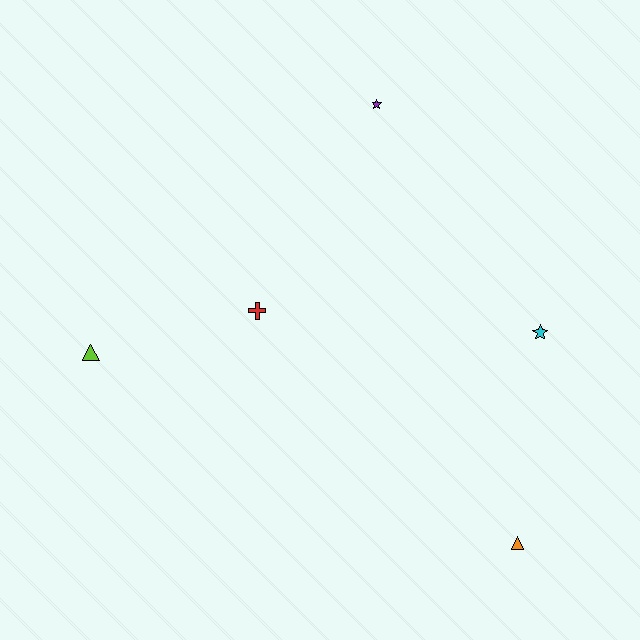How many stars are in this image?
There are 2 stars.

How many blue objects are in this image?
There are no blue objects.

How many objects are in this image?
There are 5 objects.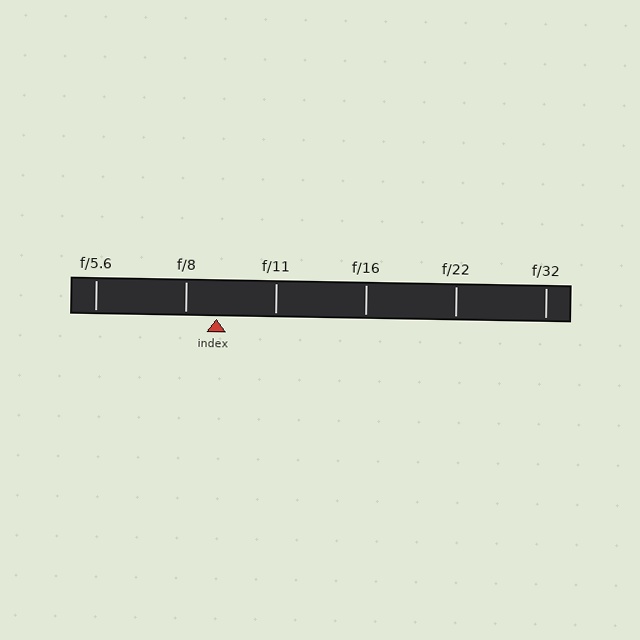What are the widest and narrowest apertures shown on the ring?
The widest aperture shown is f/5.6 and the narrowest is f/32.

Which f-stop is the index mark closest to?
The index mark is closest to f/8.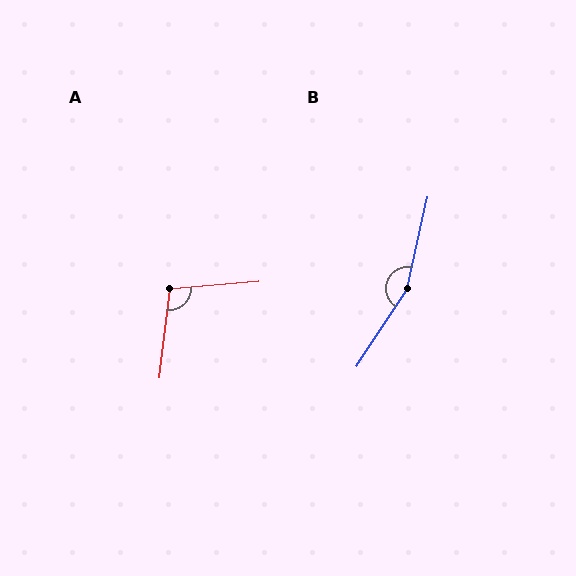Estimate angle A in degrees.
Approximately 101 degrees.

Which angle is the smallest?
A, at approximately 101 degrees.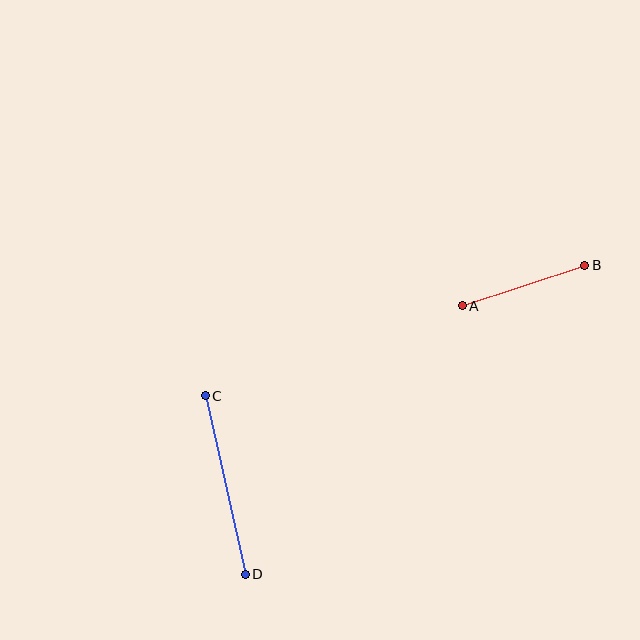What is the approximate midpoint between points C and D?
The midpoint is at approximately (225, 485) pixels.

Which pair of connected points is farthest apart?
Points C and D are farthest apart.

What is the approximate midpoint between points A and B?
The midpoint is at approximately (523, 286) pixels.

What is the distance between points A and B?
The distance is approximately 129 pixels.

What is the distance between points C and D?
The distance is approximately 183 pixels.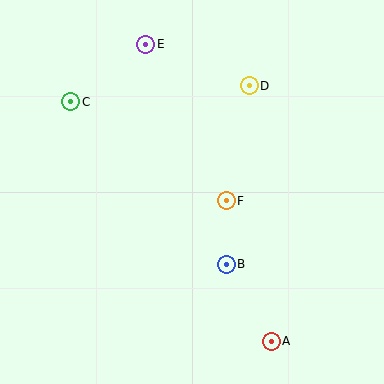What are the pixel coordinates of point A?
Point A is at (271, 341).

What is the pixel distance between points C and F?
The distance between C and F is 184 pixels.